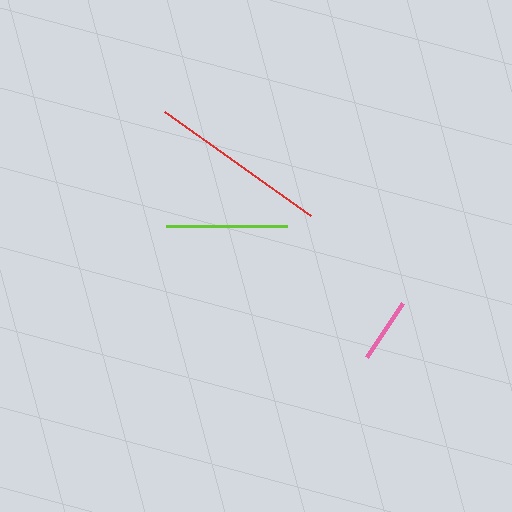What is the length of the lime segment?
The lime segment is approximately 120 pixels long.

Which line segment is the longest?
The red line is the longest at approximately 179 pixels.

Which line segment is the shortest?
The pink line is the shortest at approximately 65 pixels.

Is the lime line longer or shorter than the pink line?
The lime line is longer than the pink line.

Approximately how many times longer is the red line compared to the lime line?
The red line is approximately 1.5 times the length of the lime line.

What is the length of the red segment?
The red segment is approximately 179 pixels long.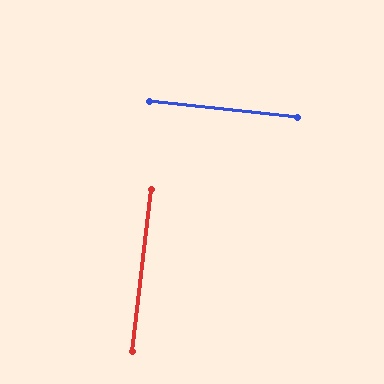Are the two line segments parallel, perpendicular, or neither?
Perpendicular — they meet at approximately 89°.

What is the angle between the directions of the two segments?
Approximately 89 degrees.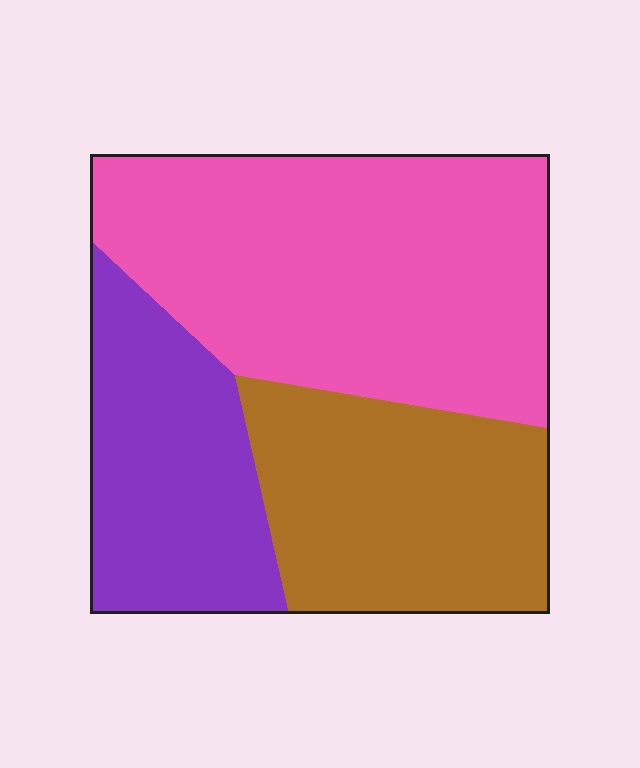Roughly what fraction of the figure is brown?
Brown takes up about one quarter (1/4) of the figure.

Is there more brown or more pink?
Pink.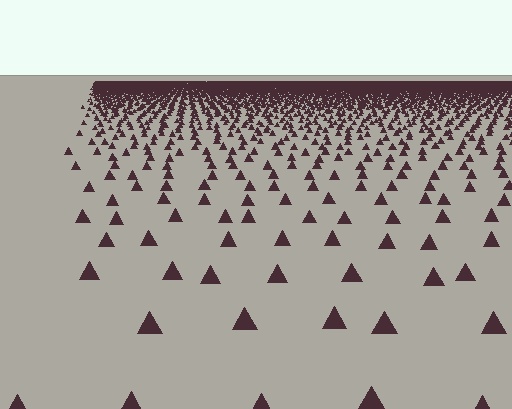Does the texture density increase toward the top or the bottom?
Density increases toward the top.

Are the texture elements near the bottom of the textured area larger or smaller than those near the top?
Larger. Near the bottom, elements are closer to the viewer and appear at a bigger on-screen size.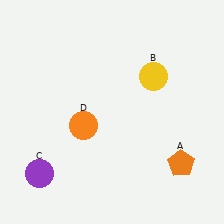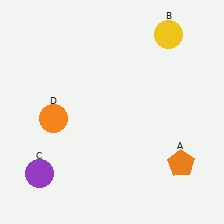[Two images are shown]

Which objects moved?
The objects that moved are: the yellow circle (B), the orange circle (D).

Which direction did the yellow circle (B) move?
The yellow circle (B) moved up.